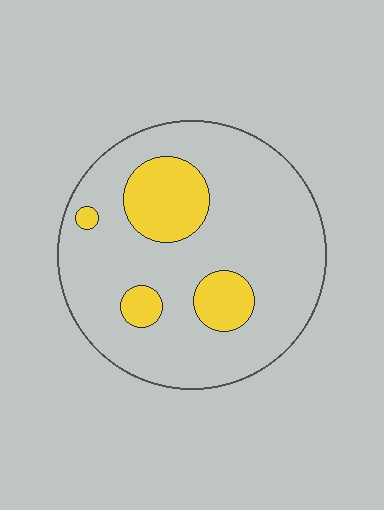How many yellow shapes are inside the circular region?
4.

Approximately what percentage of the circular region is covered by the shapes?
Approximately 20%.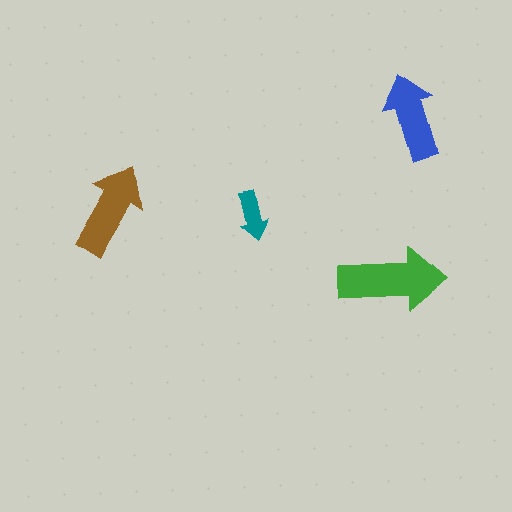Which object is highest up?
The blue arrow is topmost.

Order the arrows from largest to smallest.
the green one, the brown one, the blue one, the teal one.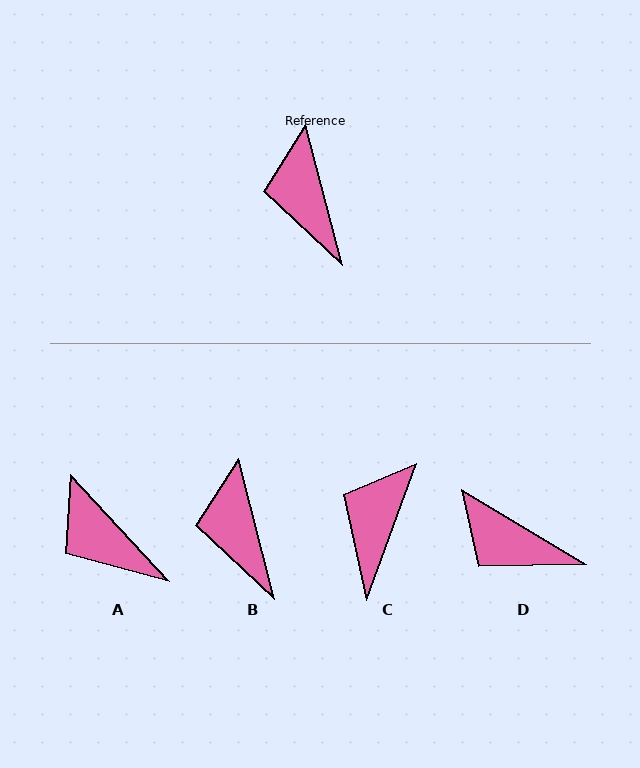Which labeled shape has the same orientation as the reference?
B.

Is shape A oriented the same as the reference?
No, it is off by about 28 degrees.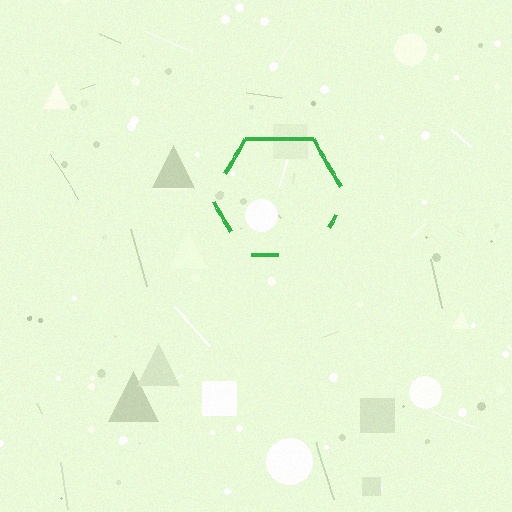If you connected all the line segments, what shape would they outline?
They would outline a hexagon.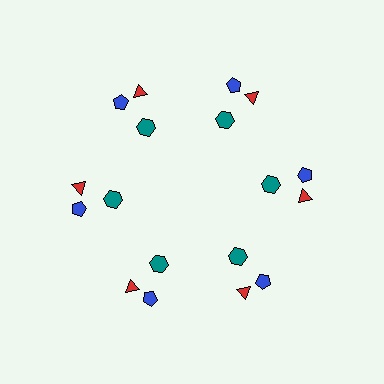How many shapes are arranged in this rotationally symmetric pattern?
There are 18 shapes, arranged in 6 groups of 3.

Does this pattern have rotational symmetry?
Yes, this pattern has 6-fold rotational symmetry. It looks the same after rotating 60 degrees around the center.